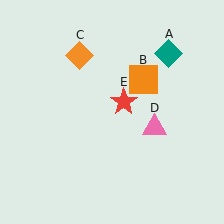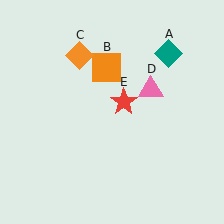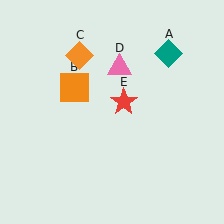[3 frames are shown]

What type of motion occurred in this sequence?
The orange square (object B), pink triangle (object D) rotated counterclockwise around the center of the scene.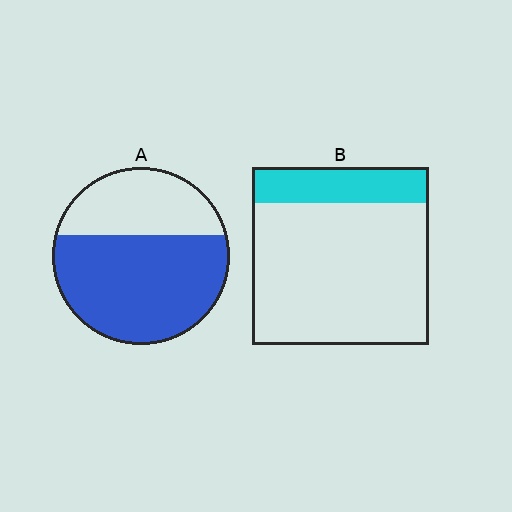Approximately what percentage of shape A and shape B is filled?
A is approximately 65% and B is approximately 20%.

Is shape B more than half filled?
No.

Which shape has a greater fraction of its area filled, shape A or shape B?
Shape A.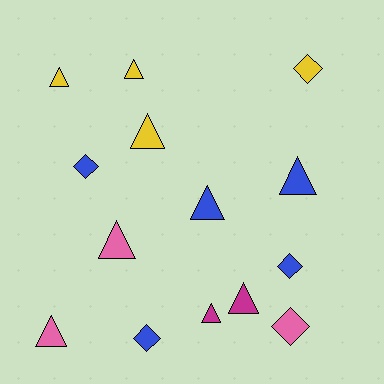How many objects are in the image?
There are 14 objects.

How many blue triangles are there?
There are 2 blue triangles.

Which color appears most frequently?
Blue, with 5 objects.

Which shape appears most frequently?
Triangle, with 9 objects.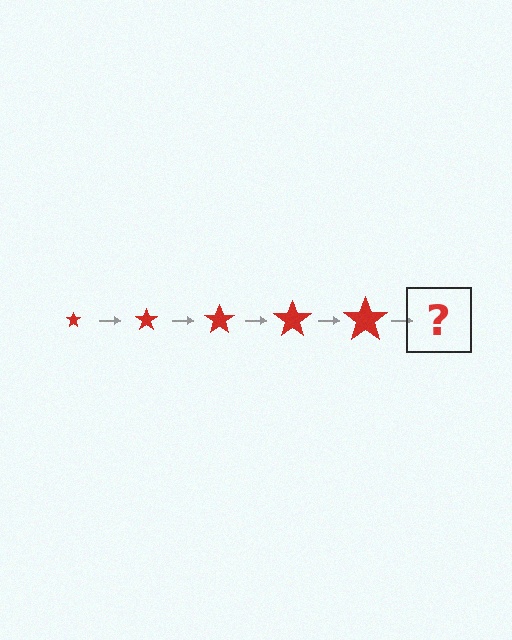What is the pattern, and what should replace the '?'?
The pattern is that the star gets progressively larger each step. The '?' should be a red star, larger than the previous one.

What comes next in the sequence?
The next element should be a red star, larger than the previous one.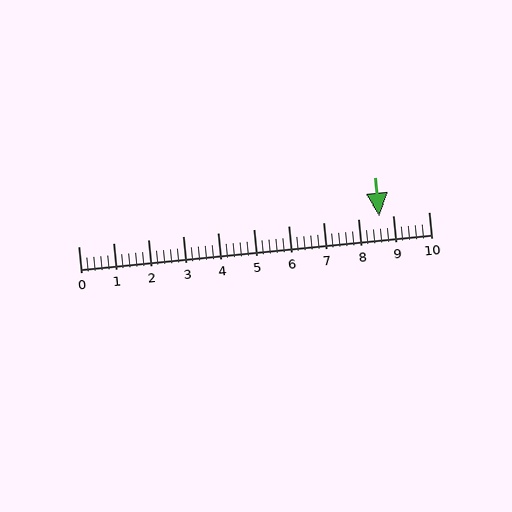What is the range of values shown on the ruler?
The ruler shows values from 0 to 10.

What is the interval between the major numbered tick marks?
The major tick marks are spaced 1 units apart.